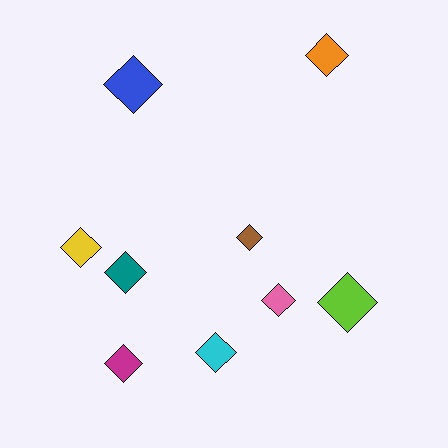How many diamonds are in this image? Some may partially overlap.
There are 9 diamonds.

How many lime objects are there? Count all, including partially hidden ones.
There is 1 lime object.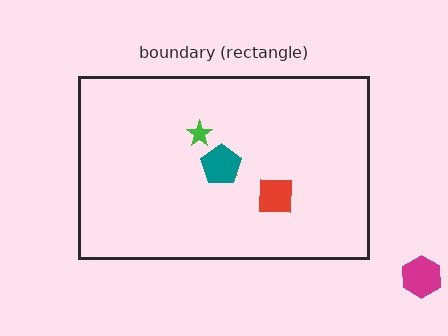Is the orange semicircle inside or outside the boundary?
Inside.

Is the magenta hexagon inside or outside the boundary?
Outside.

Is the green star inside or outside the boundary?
Inside.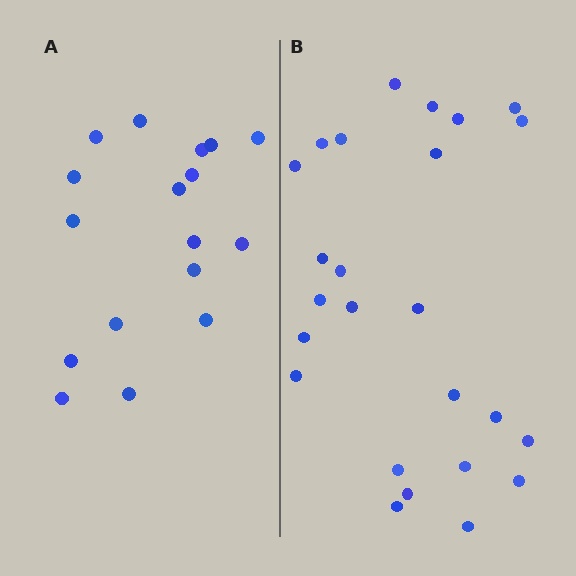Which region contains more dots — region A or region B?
Region B (the right region) has more dots.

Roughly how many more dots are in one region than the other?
Region B has roughly 8 or so more dots than region A.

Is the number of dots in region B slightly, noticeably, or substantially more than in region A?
Region B has substantially more. The ratio is roughly 1.5 to 1.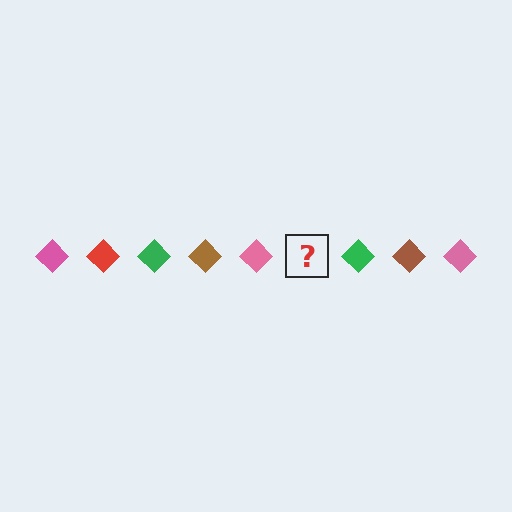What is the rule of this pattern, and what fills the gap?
The rule is that the pattern cycles through pink, red, green, brown diamonds. The gap should be filled with a red diamond.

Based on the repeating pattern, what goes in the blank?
The blank should be a red diamond.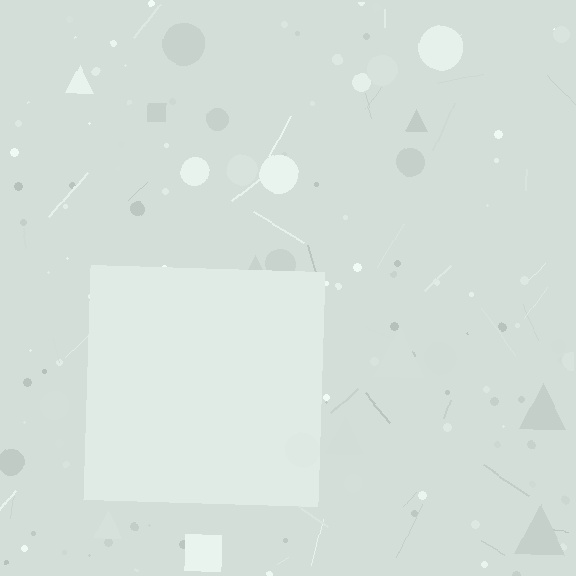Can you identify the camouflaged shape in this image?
The camouflaged shape is a square.